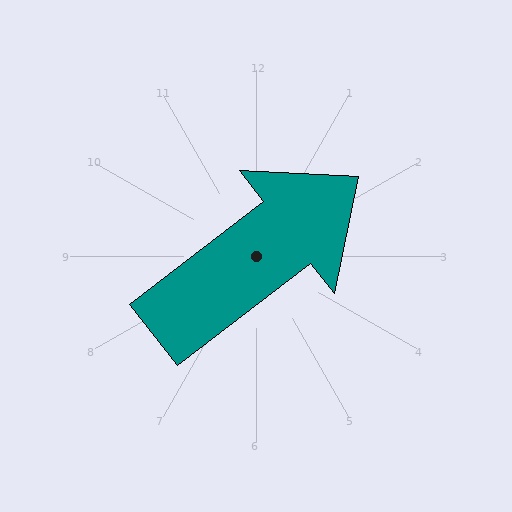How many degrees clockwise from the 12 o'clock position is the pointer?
Approximately 52 degrees.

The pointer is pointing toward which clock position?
Roughly 2 o'clock.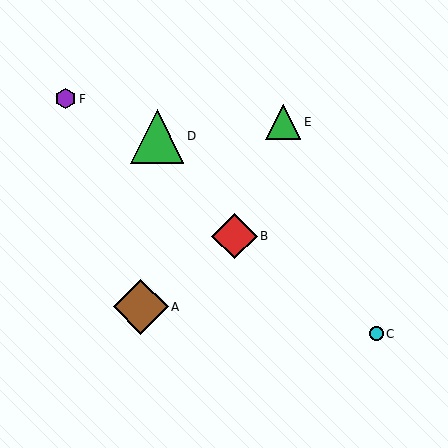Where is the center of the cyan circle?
The center of the cyan circle is at (376, 334).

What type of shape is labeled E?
Shape E is a green triangle.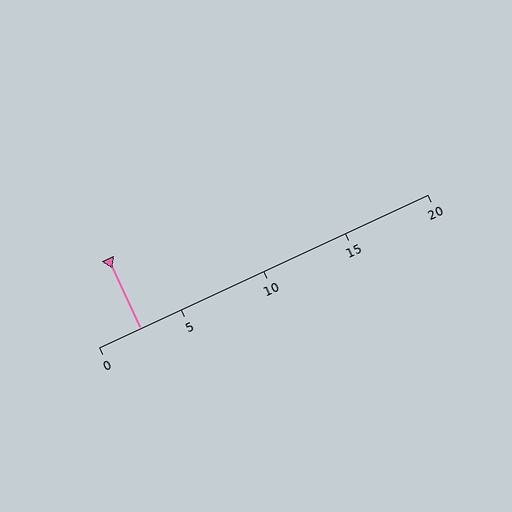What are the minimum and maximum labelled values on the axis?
The axis runs from 0 to 20.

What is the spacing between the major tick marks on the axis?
The major ticks are spaced 5 apart.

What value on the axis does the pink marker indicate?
The marker indicates approximately 2.5.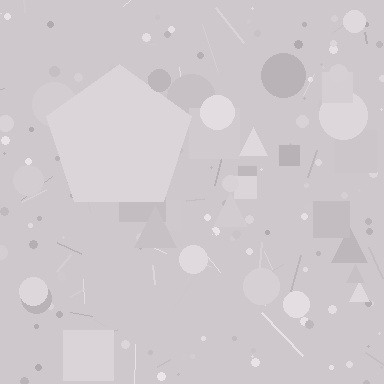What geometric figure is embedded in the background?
A pentagon is embedded in the background.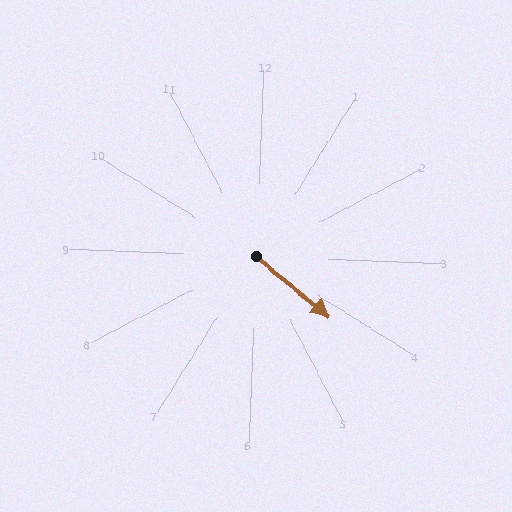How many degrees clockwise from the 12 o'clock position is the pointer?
Approximately 128 degrees.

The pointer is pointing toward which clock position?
Roughly 4 o'clock.